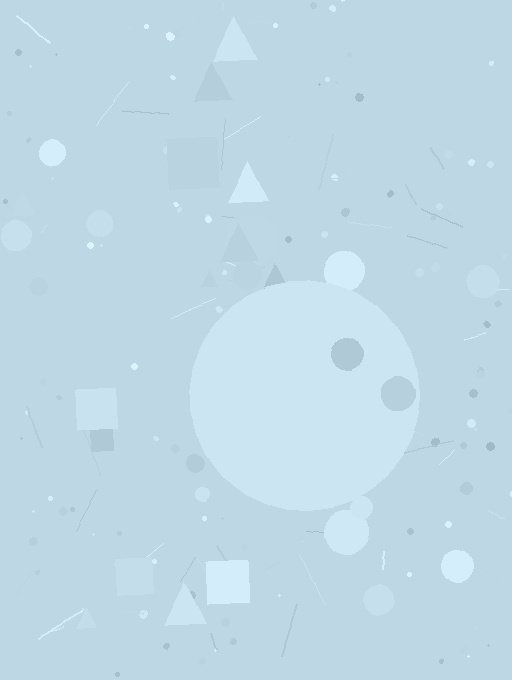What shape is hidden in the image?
A circle is hidden in the image.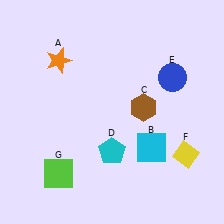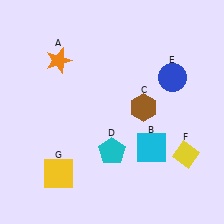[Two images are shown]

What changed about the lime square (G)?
In Image 1, G is lime. In Image 2, it changed to yellow.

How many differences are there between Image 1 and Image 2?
There is 1 difference between the two images.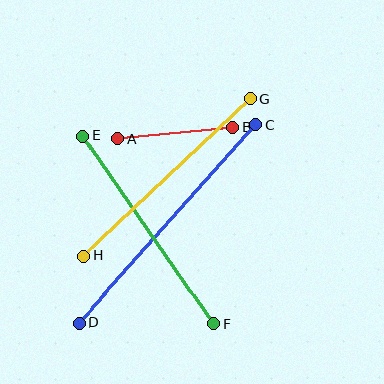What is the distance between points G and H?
The distance is approximately 229 pixels.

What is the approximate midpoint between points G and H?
The midpoint is at approximately (167, 177) pixels.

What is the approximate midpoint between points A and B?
The midpoint is at approximately (175, 133) pixels.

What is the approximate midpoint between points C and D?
The midpoint is at approximately (167, 224) pixels.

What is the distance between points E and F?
The distance is approximately 229 pixels.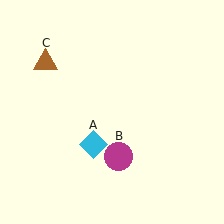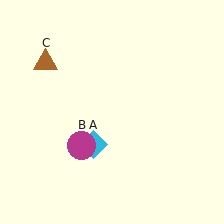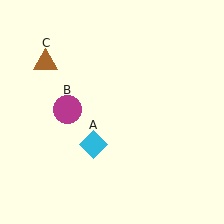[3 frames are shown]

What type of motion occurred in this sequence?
The magenta circle (object B) rotated clockwise around the center of the scene.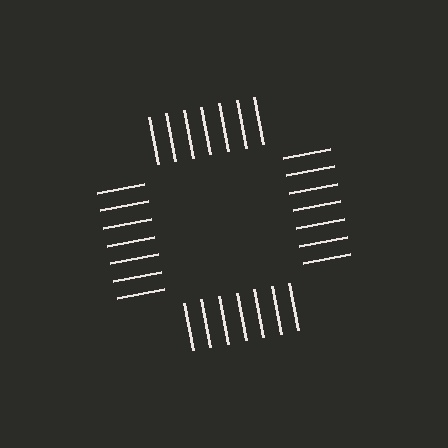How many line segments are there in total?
28 — 7 along each of the 4 edges.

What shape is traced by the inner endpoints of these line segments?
An illusory square — the line segments terminate on its edges but no continuous stroke is drawn.